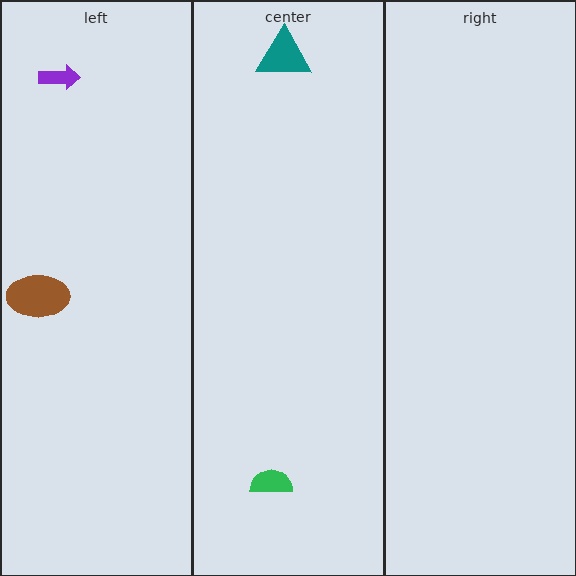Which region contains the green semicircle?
The center region.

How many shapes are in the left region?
2.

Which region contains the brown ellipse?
The left region.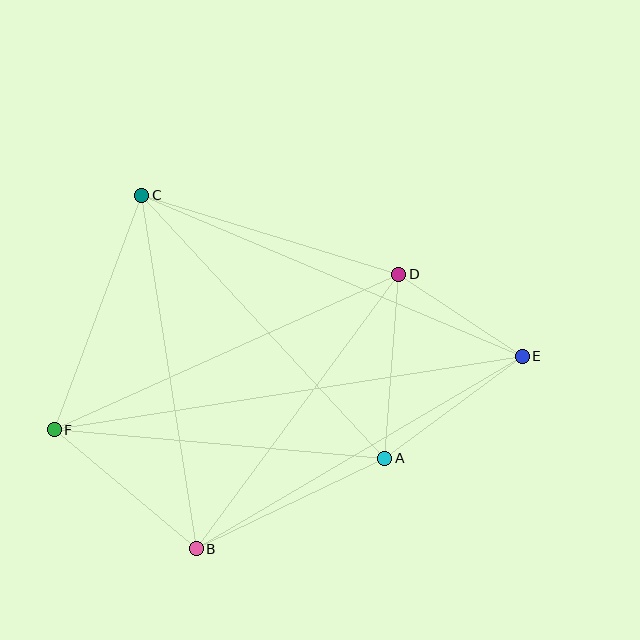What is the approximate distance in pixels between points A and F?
The distance between A and F is approximately 332 pixels.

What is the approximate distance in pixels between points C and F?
The distance between C and F is approximately 250 pixels.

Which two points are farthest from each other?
Points E and F are farthest from each other.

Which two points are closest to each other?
Points D and E are closest to each other.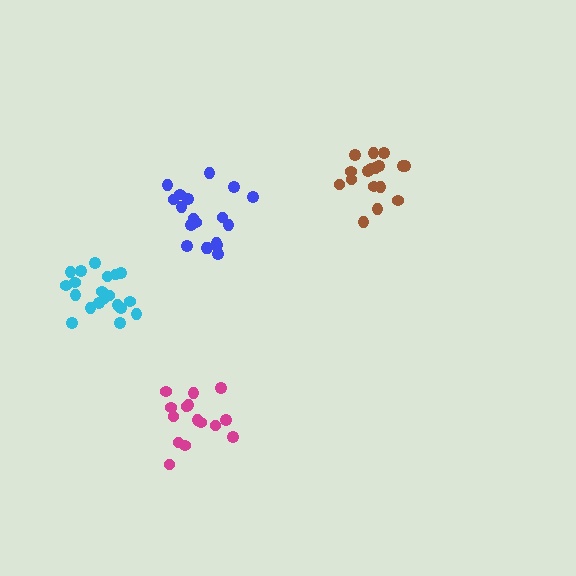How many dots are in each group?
Group 1: 19 dots, Group 2: 15 dots, Group 3: 17 dots, Group 4: 20 dots (71 total).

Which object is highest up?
The brown cluster is topmost.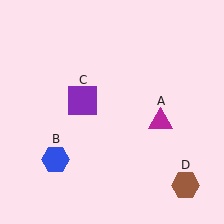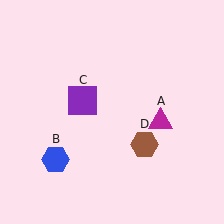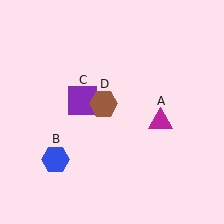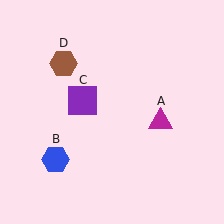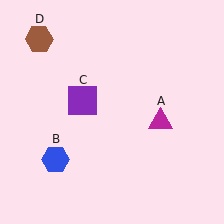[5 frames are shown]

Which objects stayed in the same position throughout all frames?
Magenta triangle (object A) and blue hexagon (object B) and purple square (object C) remained stationary.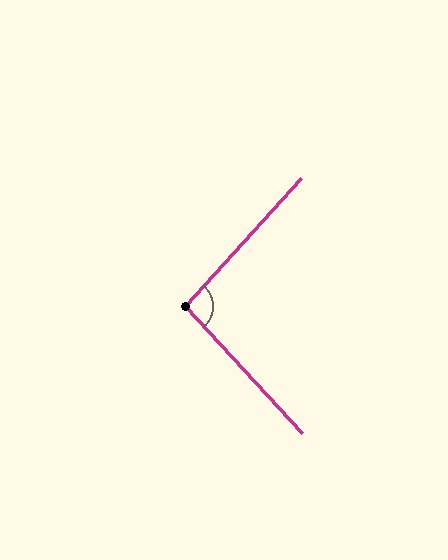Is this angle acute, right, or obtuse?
It is obtuse.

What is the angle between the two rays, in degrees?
Approximately 95 degrees.